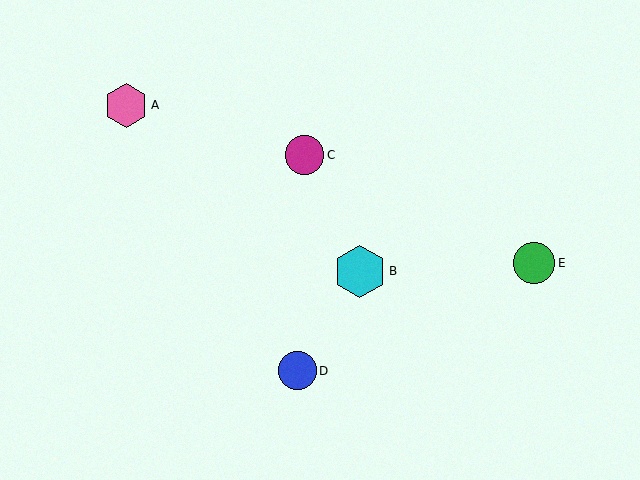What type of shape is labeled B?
Shape B is a cyan hexagon.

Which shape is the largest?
The cyan hexagon (labeled B) is the largest.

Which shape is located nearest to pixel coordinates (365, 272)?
The cyan hexagon (labeled B) at (360, 271) is nearest to that location.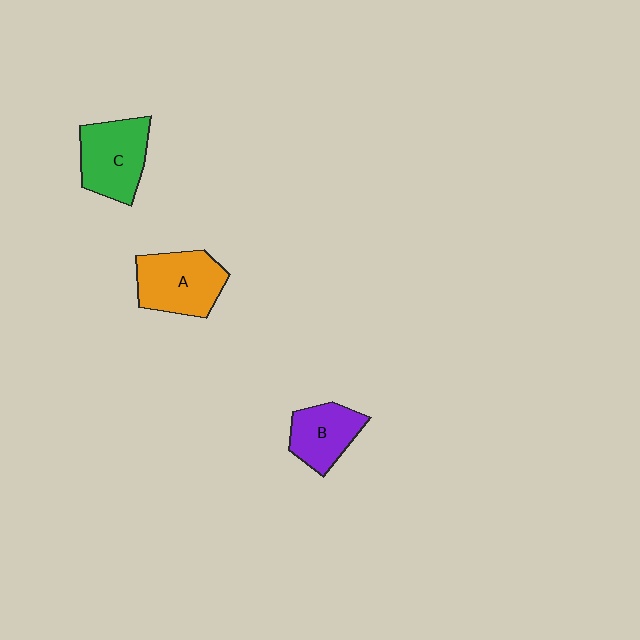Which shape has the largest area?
Shape A (orange).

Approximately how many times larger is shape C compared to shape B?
Approximately 1.3 times.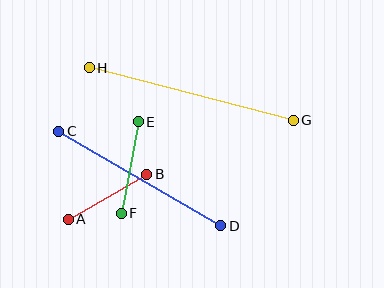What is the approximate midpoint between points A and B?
The midpoint is at approximately (107, 197) pixels.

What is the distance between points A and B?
The distance is approximately 91 pixels.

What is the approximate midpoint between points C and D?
The midpoint is at approximately (140, 178) pixels.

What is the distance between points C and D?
The distance is approximately 187 pixels.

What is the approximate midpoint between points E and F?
The midpoint is at approximately (130, 168) pixels.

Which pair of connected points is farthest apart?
Points G and H are farthest apart.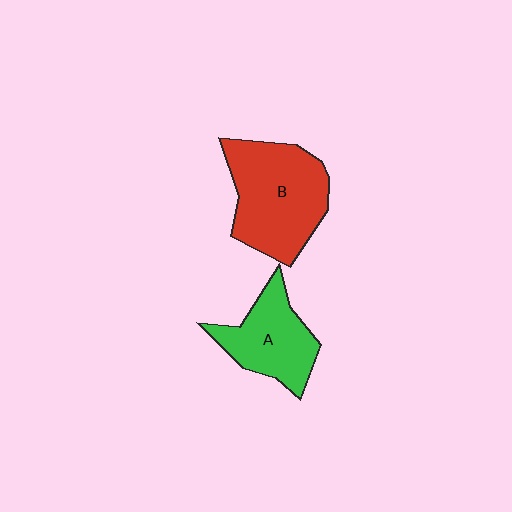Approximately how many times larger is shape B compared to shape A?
Approximately 1.5 times.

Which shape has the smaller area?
Shape A (green).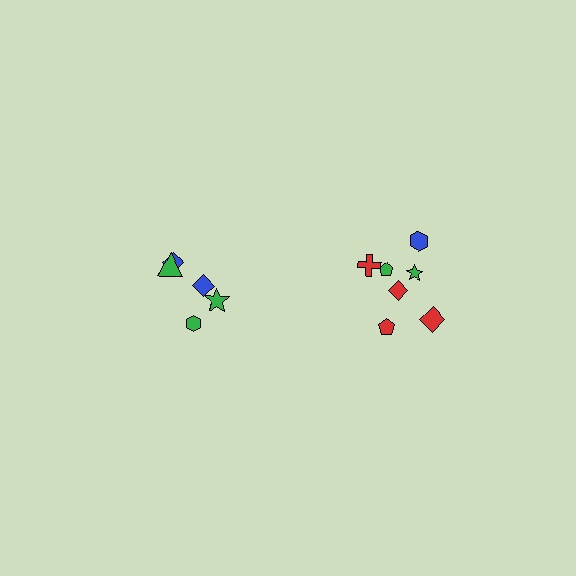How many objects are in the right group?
There are 7 objects.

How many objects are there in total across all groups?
There are 12 objects.